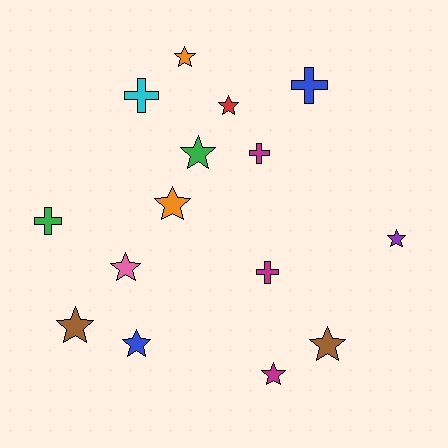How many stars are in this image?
There are 10 stars.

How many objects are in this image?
There are 15 objects.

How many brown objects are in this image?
There are 2 brown objects.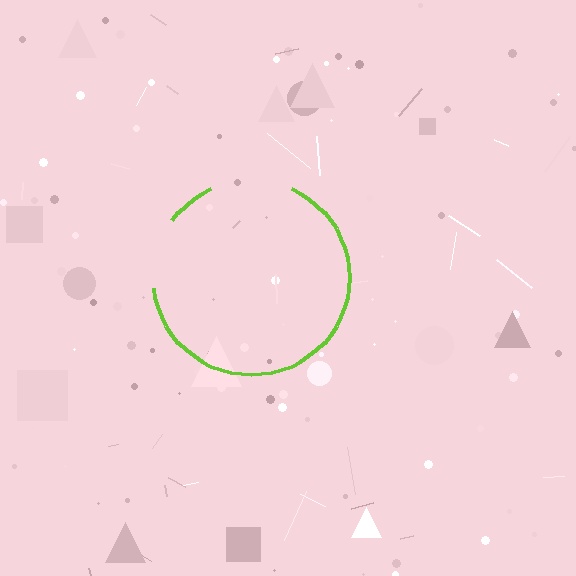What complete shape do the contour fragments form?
The contour fragments form a circle.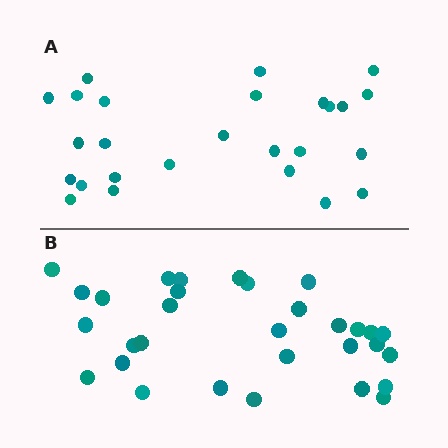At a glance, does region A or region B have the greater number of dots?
Region B (the bottom region) has more dots.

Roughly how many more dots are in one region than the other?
Region B has about 5 more dots than region A.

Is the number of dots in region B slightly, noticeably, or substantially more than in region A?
Region B has only slightly more — the two regions are fairly close. The ratio is roughly 1.2 to 1.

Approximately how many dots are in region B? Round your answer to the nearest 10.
About 30 dots. (The exact count is 31, which rounds to 30.)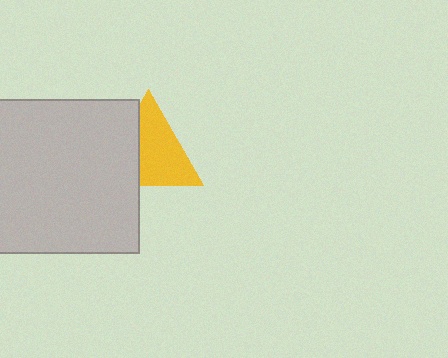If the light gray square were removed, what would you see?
You would see the complete yellow triangle.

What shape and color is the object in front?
The object in front is a light gray square.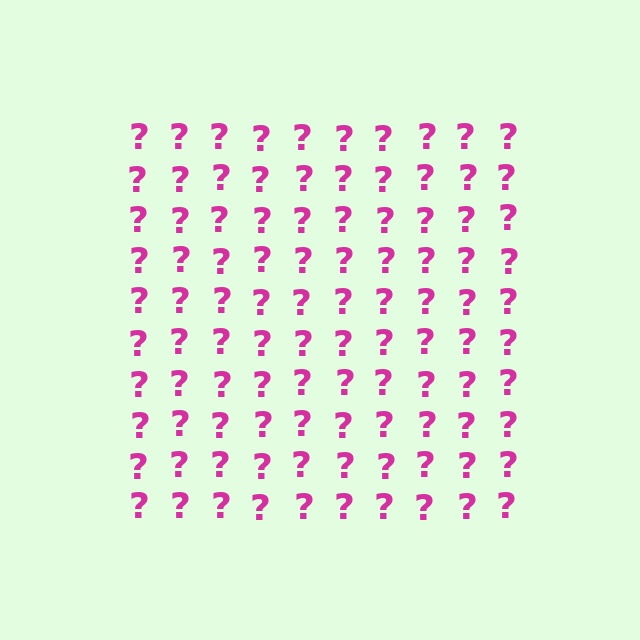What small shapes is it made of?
It is made of small question marks.